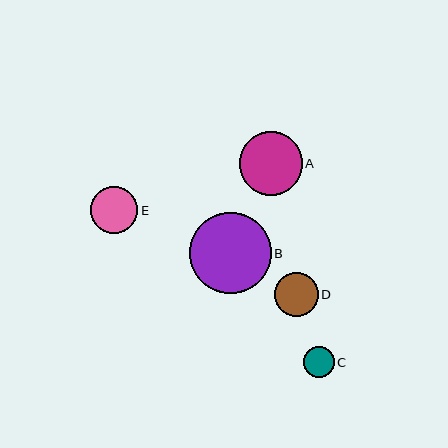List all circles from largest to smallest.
From largest to smallest: B, A, E, D, C.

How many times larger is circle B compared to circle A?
Circle B is approximately 1.3 times the size of circle A.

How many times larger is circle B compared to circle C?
Circle B is approximately 2.6 times the size of circle C.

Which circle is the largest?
Circle B is the largest with a size of approximately 81 pixels.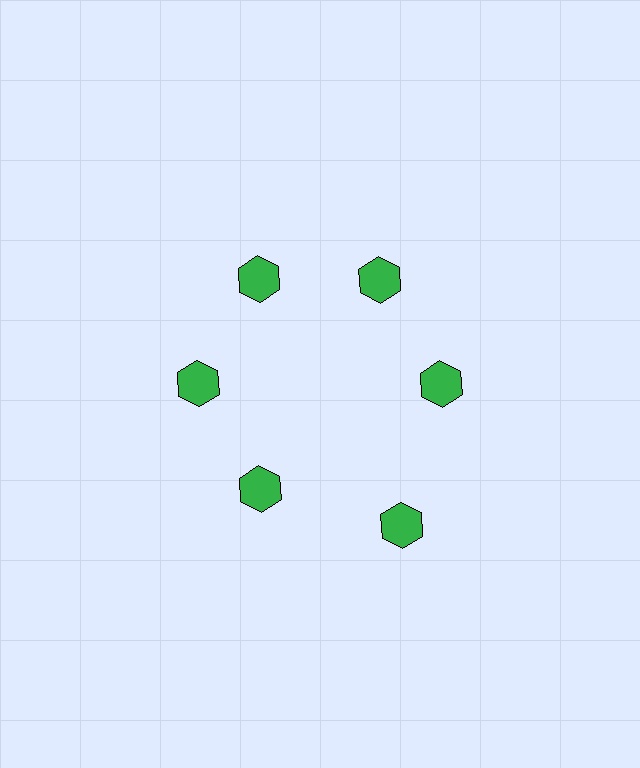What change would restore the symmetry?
The symmetry would be restored by moving it inward, back onto the ring so that all 6 hexagons sit at equal angles and equal distance from the center.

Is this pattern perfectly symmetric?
No. The 6 green hexagons are arranged in a ring, but one element near the 5 o'clock position is pushed outward from the center, breaking the 6-fold rotational symmetry.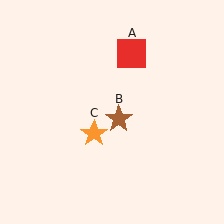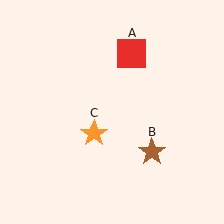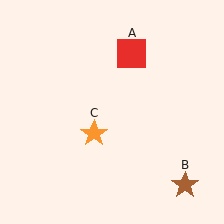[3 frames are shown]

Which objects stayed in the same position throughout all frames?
Red square (object A) and orange star (object C) remained stationary.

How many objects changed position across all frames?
1 object changed position: brown star (object B).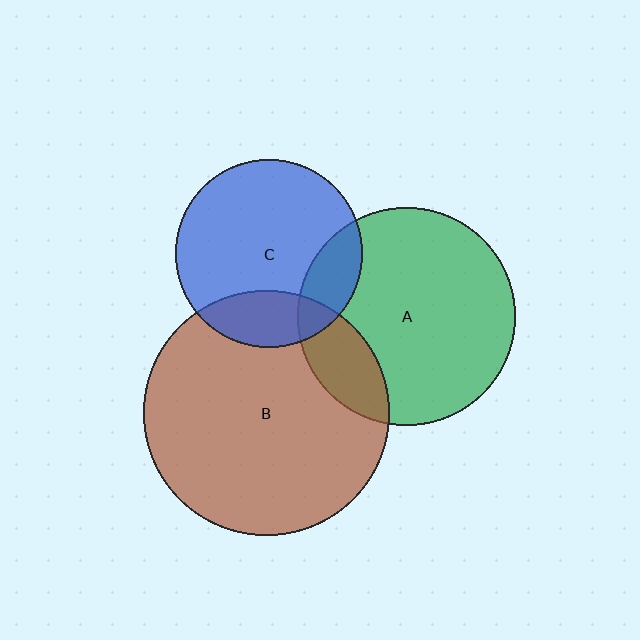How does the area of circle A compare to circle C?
Approximately 1.3 times.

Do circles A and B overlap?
Yes.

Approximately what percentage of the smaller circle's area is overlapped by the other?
Approximately 20%.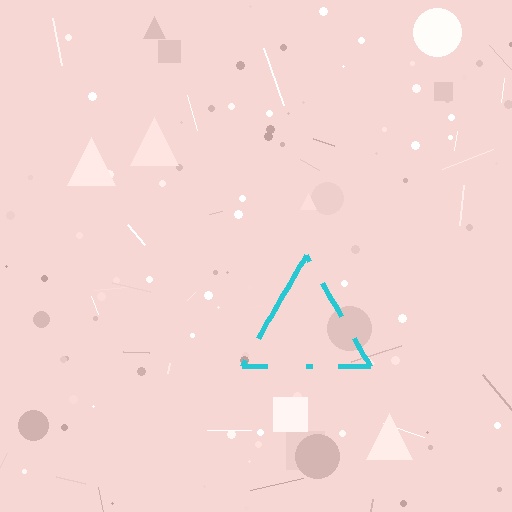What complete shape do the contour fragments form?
The contour fragments form a triangle.